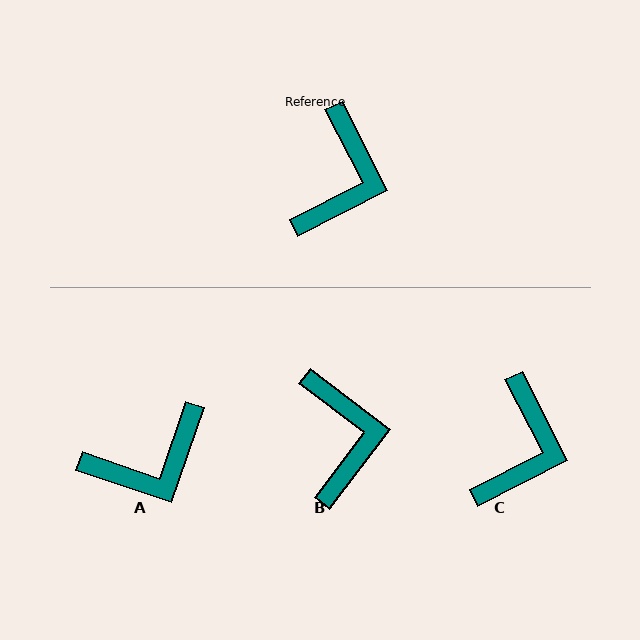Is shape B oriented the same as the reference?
No, it is off by about 26 degrees.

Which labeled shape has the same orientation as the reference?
C.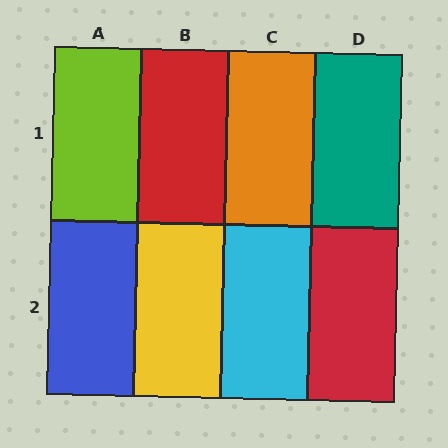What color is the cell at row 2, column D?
Red.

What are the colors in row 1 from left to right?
Lime, red, orange, teal.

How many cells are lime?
1 cell is lime.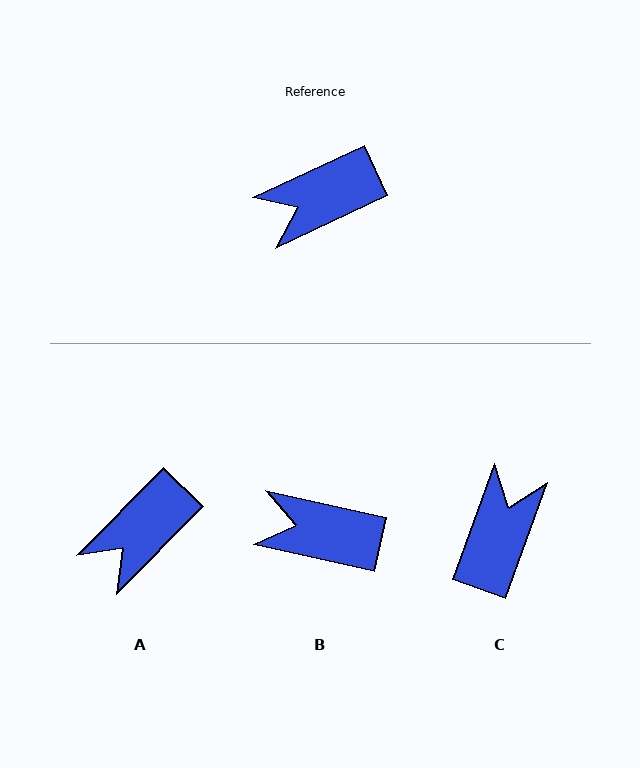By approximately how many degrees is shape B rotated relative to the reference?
Approximately 38 degrees clockwise.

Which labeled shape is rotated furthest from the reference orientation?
C, about 135 degrees away.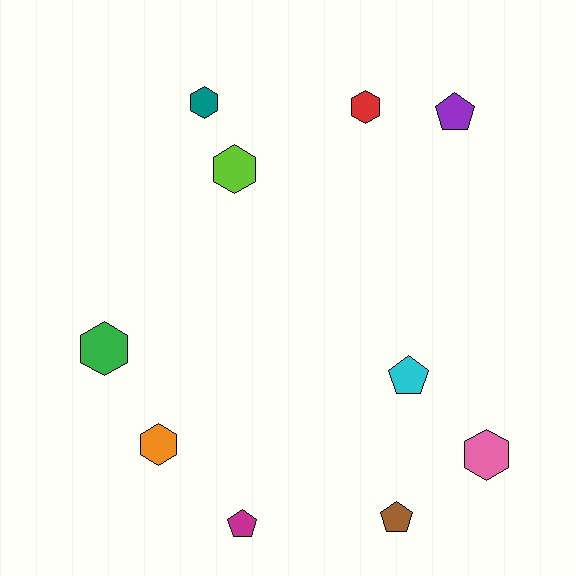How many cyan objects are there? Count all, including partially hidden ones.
There is 1 cyan object.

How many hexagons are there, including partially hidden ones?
There are 6 hexagons.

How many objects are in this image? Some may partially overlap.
There are 10 objects.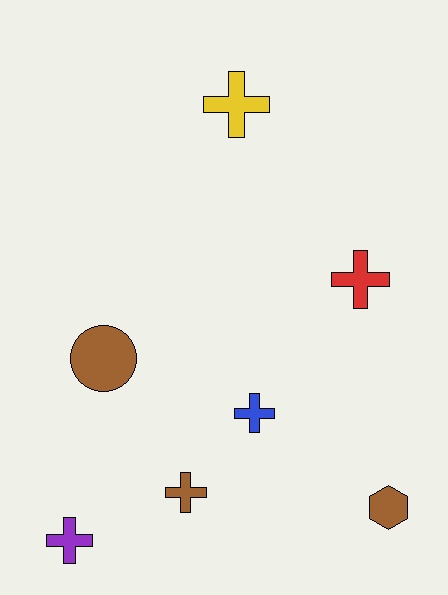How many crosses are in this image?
There are 5 crosses.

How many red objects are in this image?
There is 1 red object.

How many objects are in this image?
There are 7 objects.